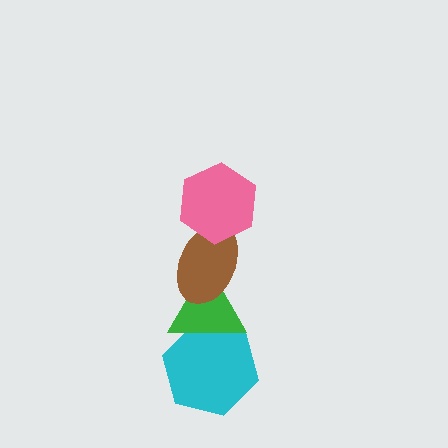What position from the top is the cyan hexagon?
The cyan hexagon is 4th from the top.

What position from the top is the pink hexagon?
The pink hexagon is 1st from the top.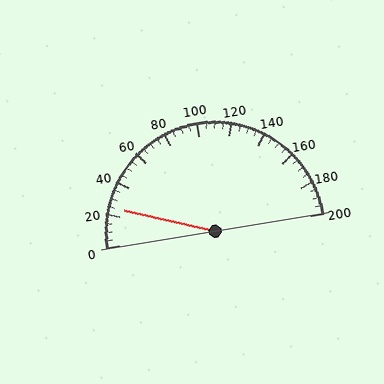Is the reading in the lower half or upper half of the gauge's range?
The reading is in the lower half of the range (0 to 200).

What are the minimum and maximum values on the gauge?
The gauge ranges from 0 to 200.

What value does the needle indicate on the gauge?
The needle indicates approximately 25.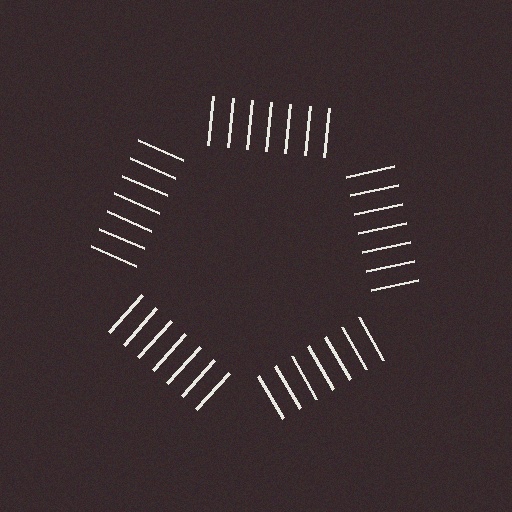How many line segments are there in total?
35 — 7 along each of the 5 edges.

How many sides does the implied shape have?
5 sides — the line-ends trace a pentagon.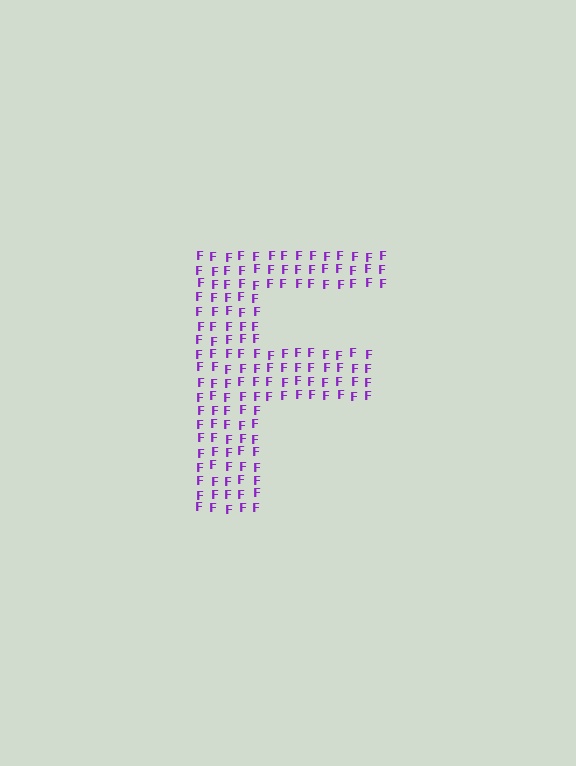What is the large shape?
The large shape is the letter F.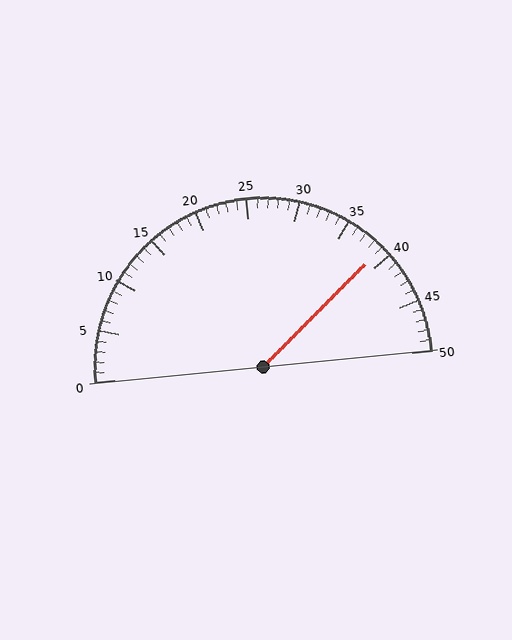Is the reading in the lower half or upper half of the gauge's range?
The reading is in the upper half of the range (0 to 50).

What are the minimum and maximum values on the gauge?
The gauge ranges from 0 to 50.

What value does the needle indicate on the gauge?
The needle indicates approximately 39.